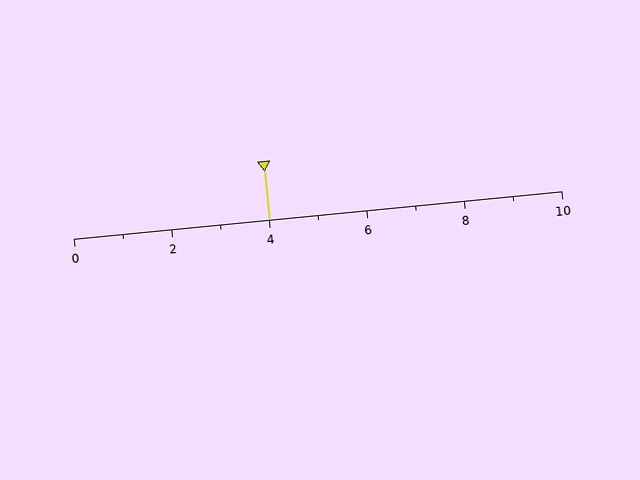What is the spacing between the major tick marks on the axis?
The major ticks are spaced 2 apart.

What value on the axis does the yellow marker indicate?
The marker indicates approximately 4.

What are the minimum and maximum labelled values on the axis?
The axis runs from 0 to 10.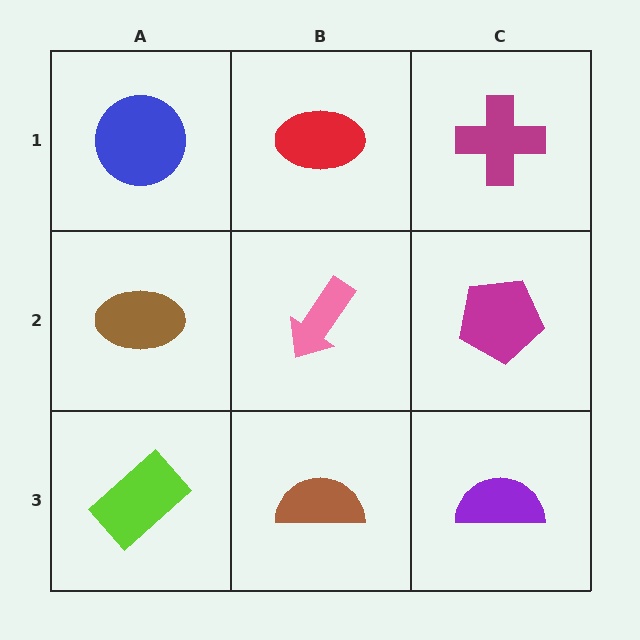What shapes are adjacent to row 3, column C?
A magenta pentagon (row 2, column C), a brown semicircle (row 3, column B).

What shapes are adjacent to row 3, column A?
A brown ellipse (row 2, column A), a brown semicircle (row 3, column B).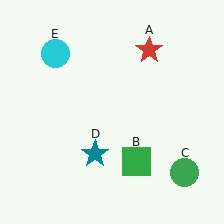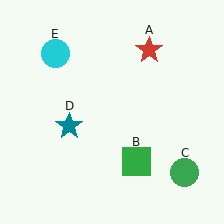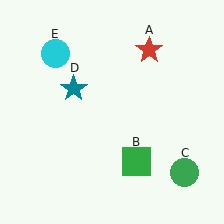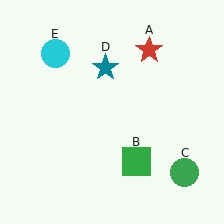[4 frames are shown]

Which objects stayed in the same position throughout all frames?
Red star (object A) and green square (object B) and green circle (object C) and cyan circle (object E) remained stationary.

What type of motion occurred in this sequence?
The teal star (object D) rotated clockwise around the center of the scene.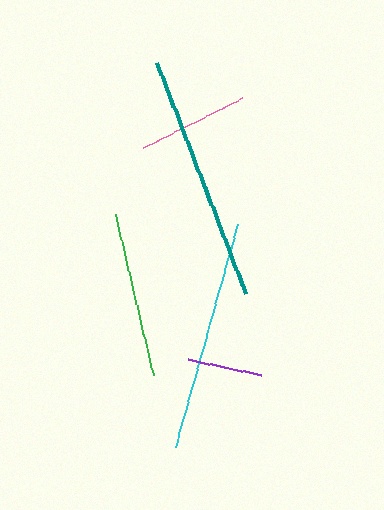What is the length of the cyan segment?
The cyan segment is approximately 232 pixels long.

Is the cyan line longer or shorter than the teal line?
The teal line is longer than the cyan line.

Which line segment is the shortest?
The purple line is the shortest at approximately 74 pixels.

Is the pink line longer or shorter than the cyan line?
The cyan line is longer than the pink line.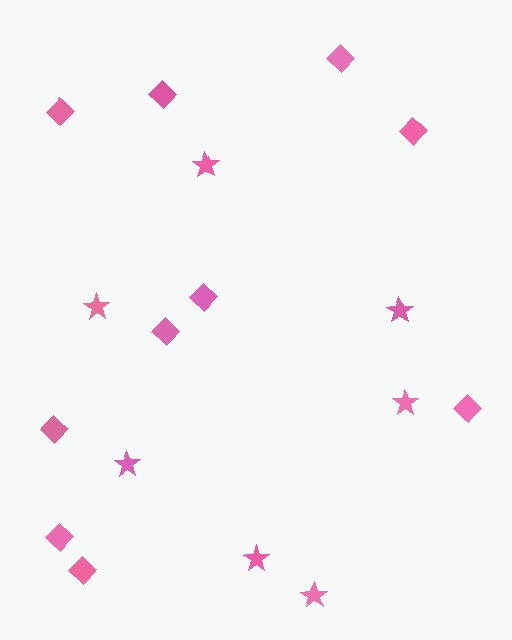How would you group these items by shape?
There are 2 groups: one group of diamonds (10) and one group of stars (7).